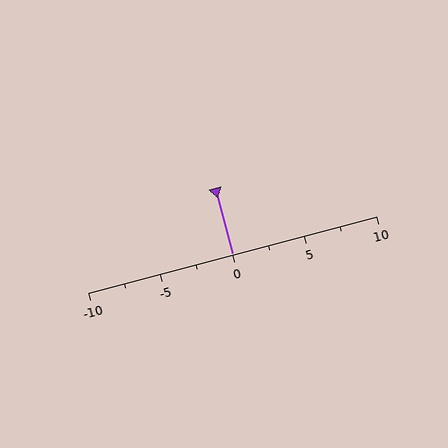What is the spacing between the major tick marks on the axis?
The major ticks are spaced 5 apart.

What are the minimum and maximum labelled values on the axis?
The axis runs from -10 to 10.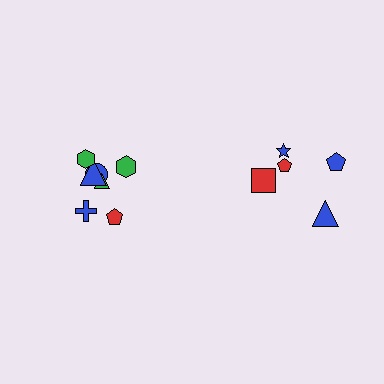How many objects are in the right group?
There are 5 objects.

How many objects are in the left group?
There are 7 objects.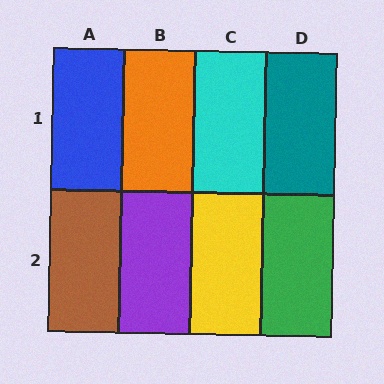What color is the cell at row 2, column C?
Yellow.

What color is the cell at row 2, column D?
Green.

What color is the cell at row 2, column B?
Purple.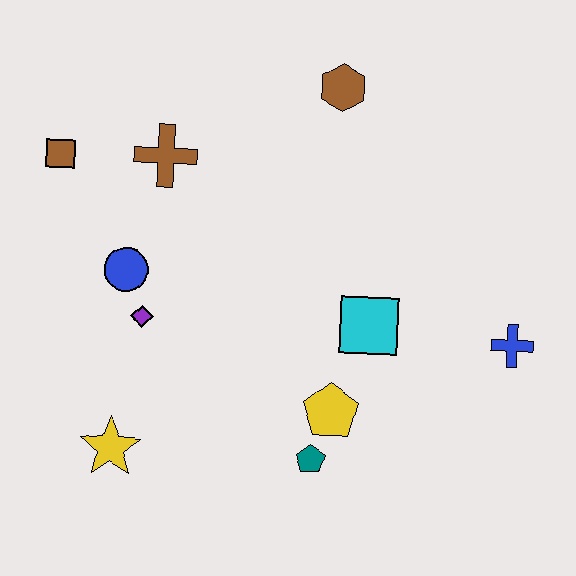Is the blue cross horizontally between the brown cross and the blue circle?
No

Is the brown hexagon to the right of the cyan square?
No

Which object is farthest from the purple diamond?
The blue cross is farthest from the purple diamond.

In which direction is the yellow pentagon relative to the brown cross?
The yellow pentagon is below the brown cross.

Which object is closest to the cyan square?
The yellow pentagon is closest to the cyan square.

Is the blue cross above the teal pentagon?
Yes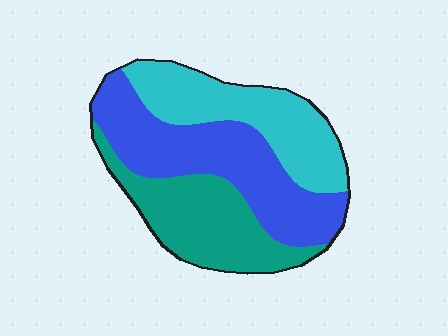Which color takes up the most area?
Blue, at roughly 40%.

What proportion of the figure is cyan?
Cyan takes up about one third (1/3) of the figure.